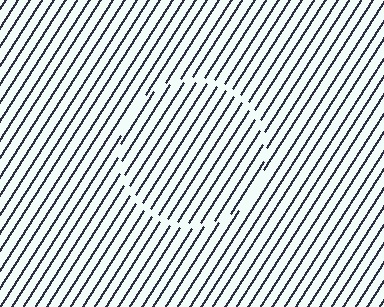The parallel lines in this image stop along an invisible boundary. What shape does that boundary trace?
An illusory circle. The interior of the shape contains the same grating, shifted by half a period — the contour is defined by the phase discontinuity where line-ends from the inner and outer gratings abut.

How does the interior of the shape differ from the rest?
The interior of the shape contains the same grating, shifted by half a period — the contour is defined by the phase discontinuity where line-ends from the inner and outer gratings abut.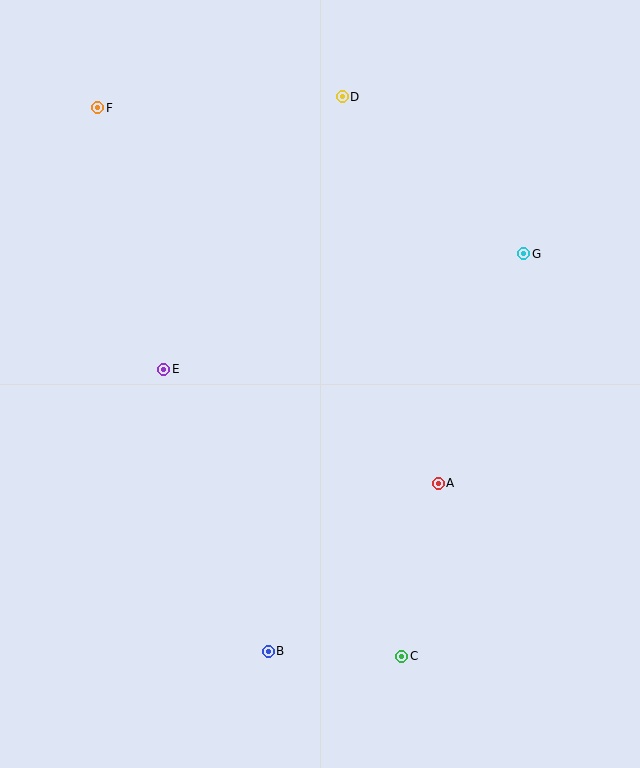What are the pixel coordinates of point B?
Point B is at (268, 651).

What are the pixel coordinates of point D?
Point D is at (342, 97).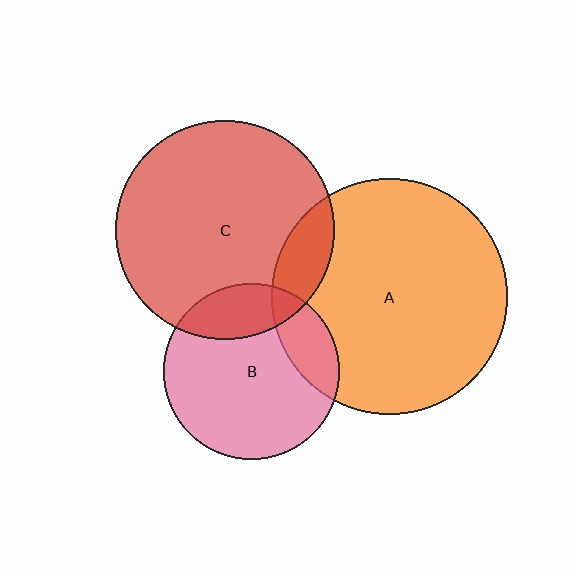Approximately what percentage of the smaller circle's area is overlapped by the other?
Approximately 15%.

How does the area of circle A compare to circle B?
Approximately 1.8 times.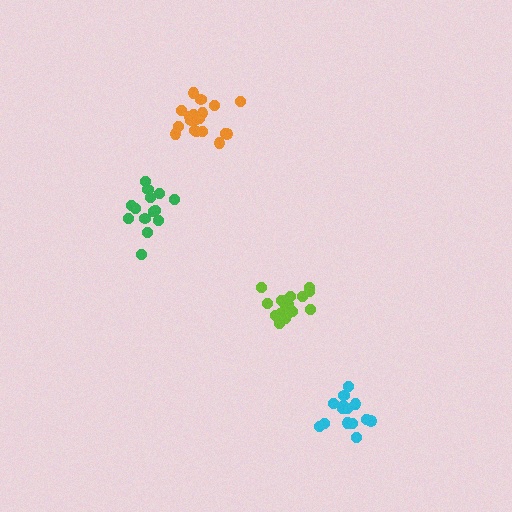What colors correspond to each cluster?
The clusters are colored: orange, green, cyan, lime.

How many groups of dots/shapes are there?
There are 4 groups.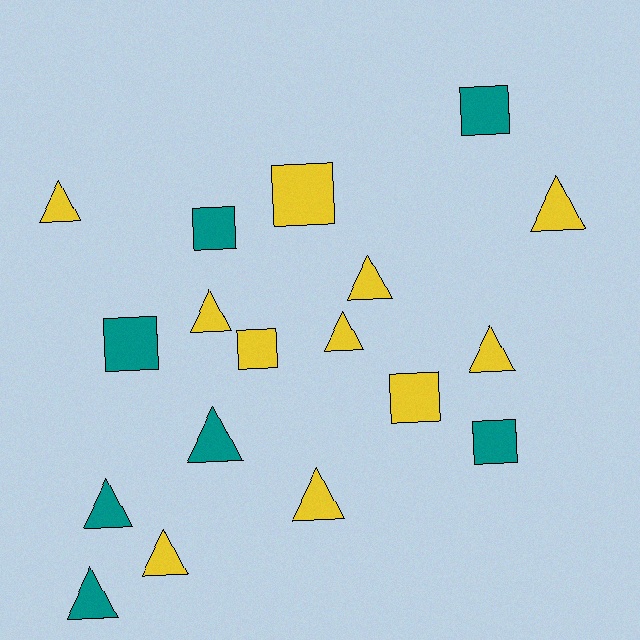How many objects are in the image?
There are 18 objects.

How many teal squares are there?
There are 4 teal squares.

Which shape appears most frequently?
Triangle, with 11 objects.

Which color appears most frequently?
Yellow, with 11 objects.